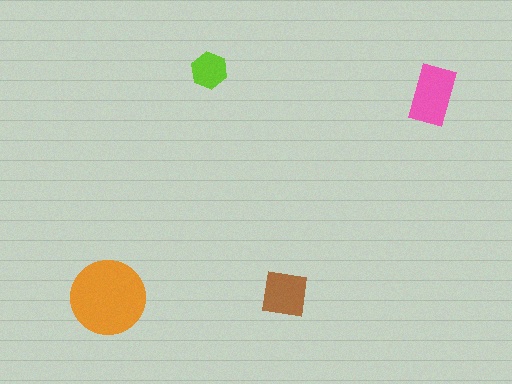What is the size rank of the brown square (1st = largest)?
3rd.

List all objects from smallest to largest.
The lime hexagon, the brown square, the pink rectangle, the orange circle.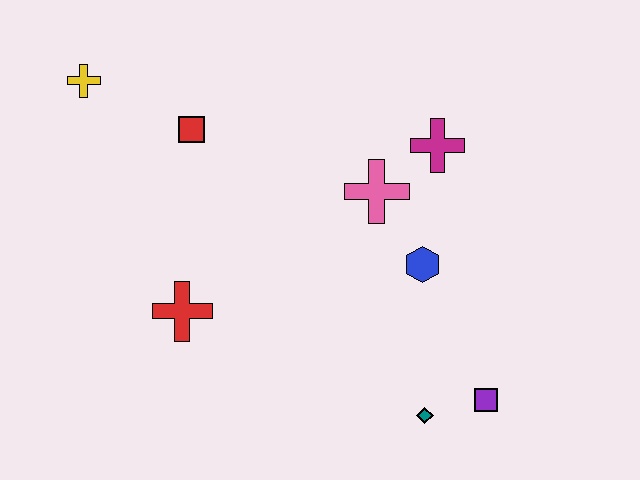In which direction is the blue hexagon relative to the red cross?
The blue hexagon is to the right of the red cross.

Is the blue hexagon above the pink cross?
No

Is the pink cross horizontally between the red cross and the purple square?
Yes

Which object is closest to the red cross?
The red square is closest to the red cross.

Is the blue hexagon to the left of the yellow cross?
No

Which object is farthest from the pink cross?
The yellow cross is farthest from the pink cross.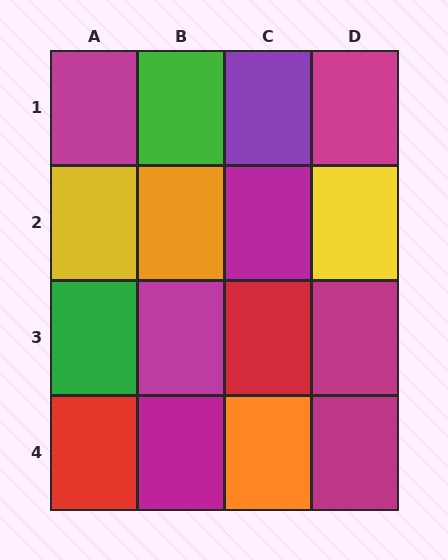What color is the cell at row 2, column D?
Yellow.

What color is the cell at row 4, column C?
Orange.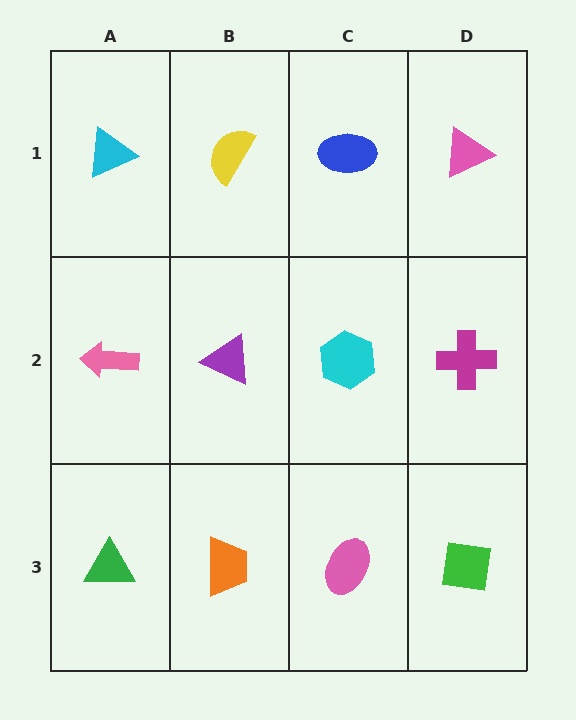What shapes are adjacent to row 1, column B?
A purple triangle (row 2, column B), a cyan triangle (row 1, column A), a blue ellipse (row 1, column C).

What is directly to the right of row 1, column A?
A yellow semicircle.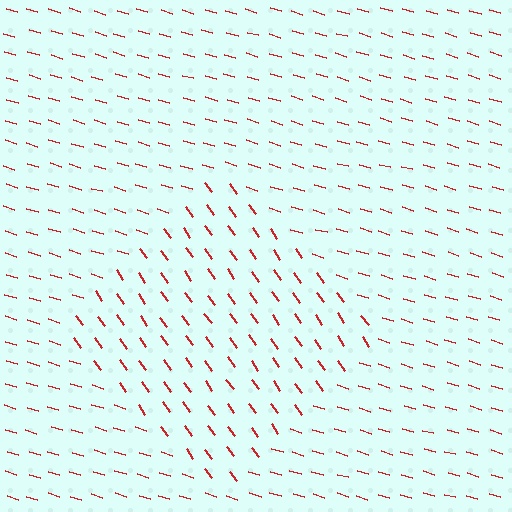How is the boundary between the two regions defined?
The boundary is defined purely by a change in line orientation (approximately 38 degrees difference). All lines are the same color and thickness.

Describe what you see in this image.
The image is filled with small red line segments. A diamond region in the image has lines oriented differently from the surrounding lines, creating a visible texture boundary.